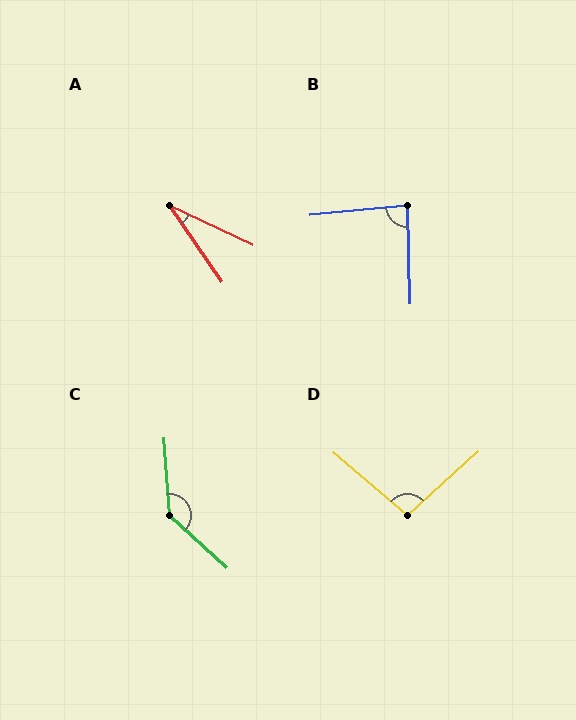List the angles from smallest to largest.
A (30°), B (86°), D (98°), C (137°).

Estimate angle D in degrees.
Approximately 98 degrees.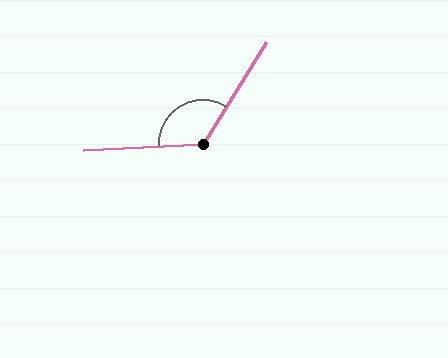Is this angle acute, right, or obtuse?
It is obtuse.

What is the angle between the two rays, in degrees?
Approximately 125 degrees.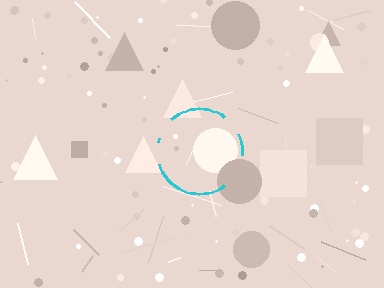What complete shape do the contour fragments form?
The contour fragments form a circle.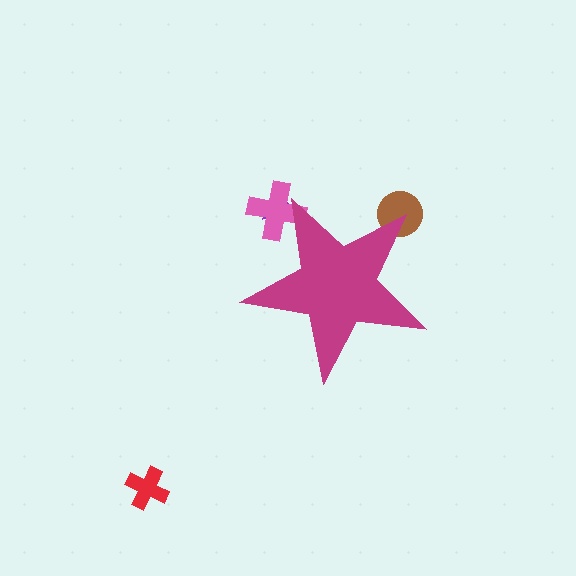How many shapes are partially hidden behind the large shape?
3 shapes are partially hidden.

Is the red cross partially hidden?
No, the red cross is fully visible.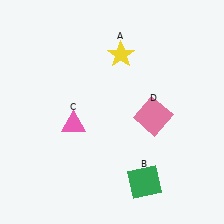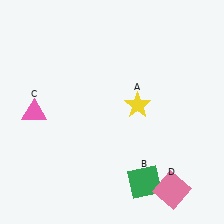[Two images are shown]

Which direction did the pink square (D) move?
The pink square (D) moved down.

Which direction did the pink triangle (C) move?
The pink triangle (C) moved left.